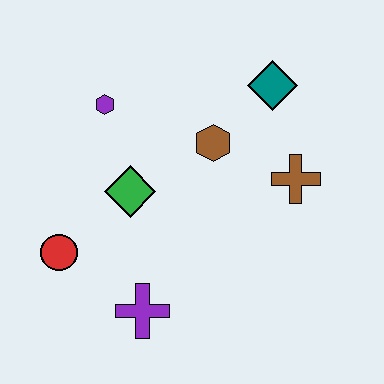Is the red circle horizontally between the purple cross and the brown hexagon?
No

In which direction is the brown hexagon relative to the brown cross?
The brown hexagon is to the left of the brown cross.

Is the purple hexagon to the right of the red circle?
Yes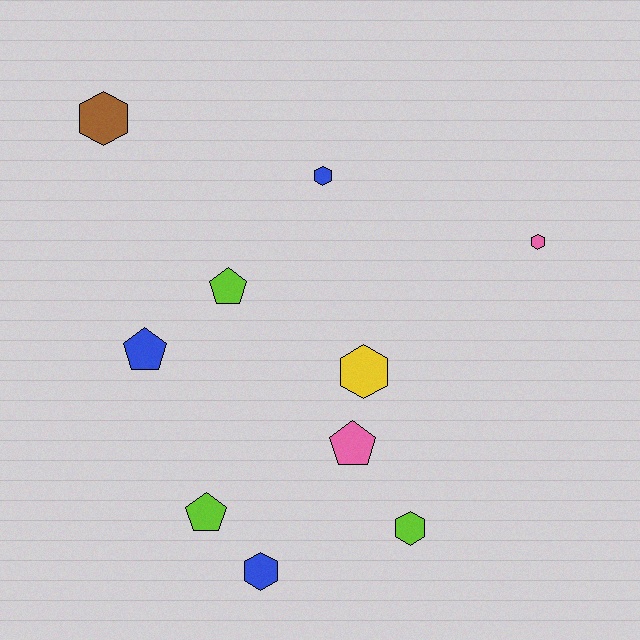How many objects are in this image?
There are 10 objects.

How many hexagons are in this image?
There are 6 hexagons.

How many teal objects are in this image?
There are no teal objects.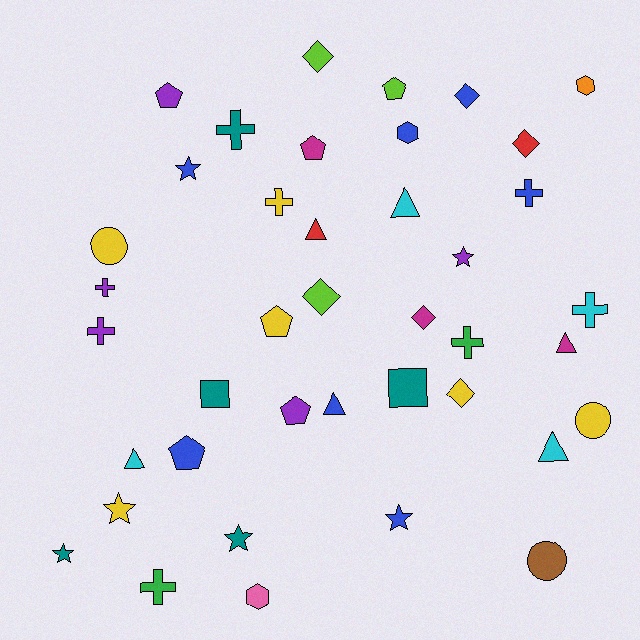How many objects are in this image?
There are 40 objects.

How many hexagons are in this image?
There are 3 hexagons.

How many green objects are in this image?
There are 2 green objects.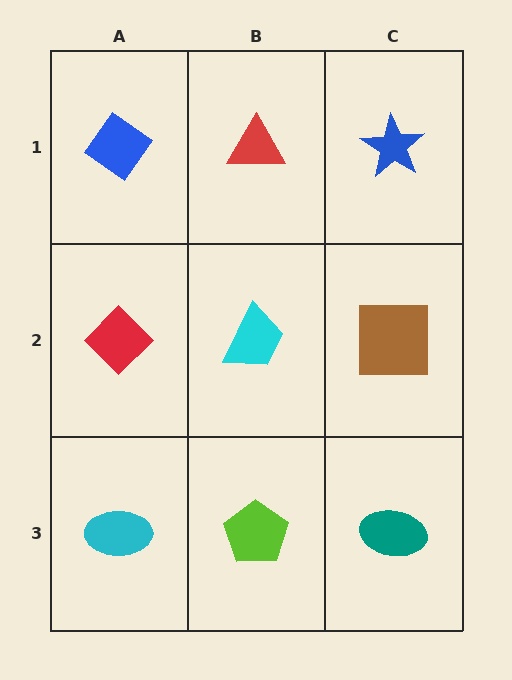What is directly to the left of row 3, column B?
A cyan ellipse.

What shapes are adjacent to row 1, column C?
A brown square (row 2, column C), a red triangle (row 1, column B).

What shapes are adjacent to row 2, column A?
A blue diamond (row 1, column A), a cyan ellipse (row 3, column A), a cyan trapezoid (row 2, column B).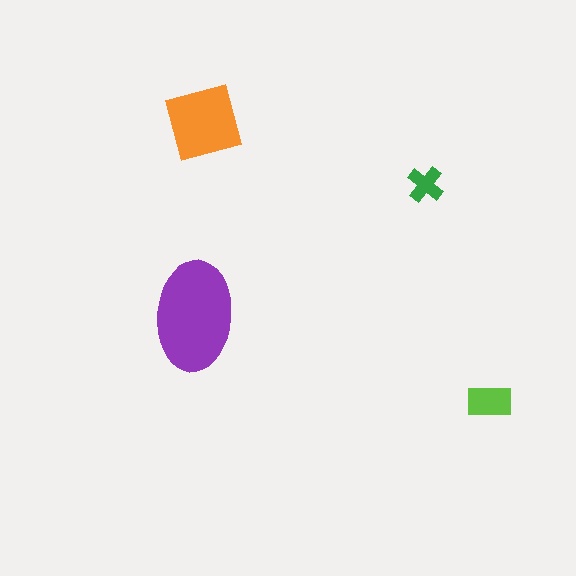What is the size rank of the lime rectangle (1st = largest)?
3rd.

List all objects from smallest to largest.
The green cross, the lime rectangle, the orange square, the purple ellipse.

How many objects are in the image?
There are 4 objects in the image.